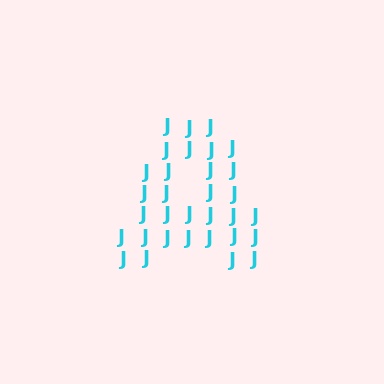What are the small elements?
The small elements are letter J's.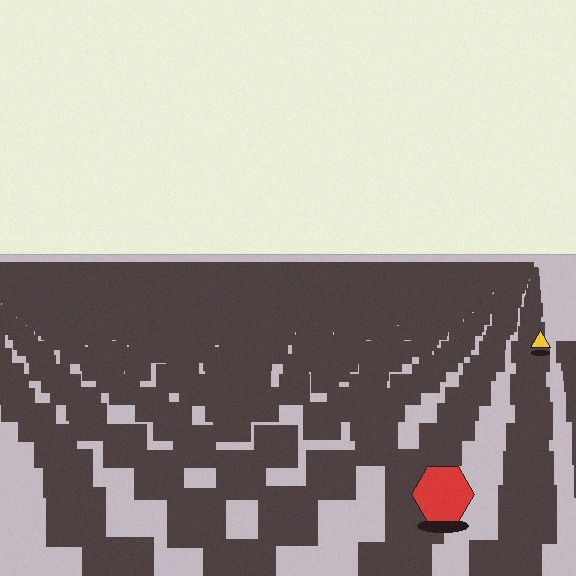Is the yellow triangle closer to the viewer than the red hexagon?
No. The red hexagon is closer — you can tell from the texture gradient: the ground texture is coarser near it.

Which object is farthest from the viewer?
The yellow triangle is farthest from the viewer. It appears smaller and the ground texture around it is denser.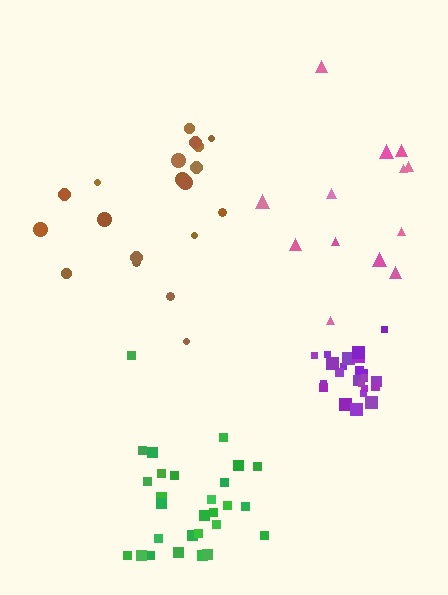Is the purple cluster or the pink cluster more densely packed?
Purple.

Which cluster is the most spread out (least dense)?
Pink.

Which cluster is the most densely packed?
Purple.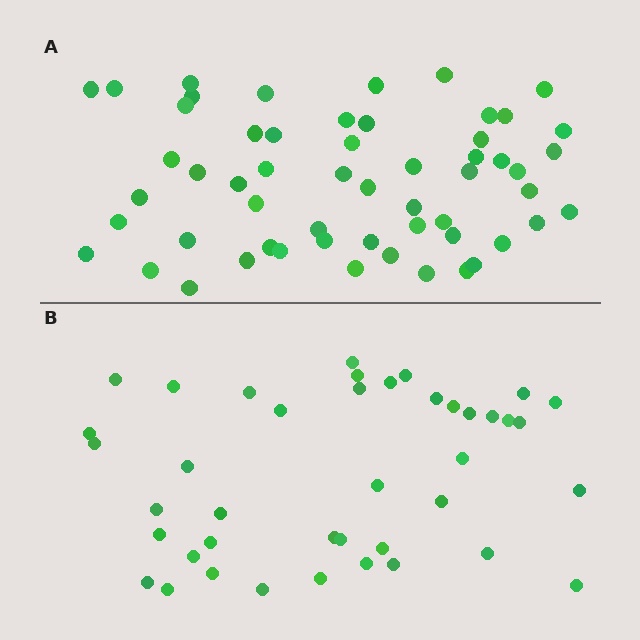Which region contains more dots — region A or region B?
Region A (the top region) has more dots.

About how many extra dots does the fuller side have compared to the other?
Region A has approximately 15 more dots than region B.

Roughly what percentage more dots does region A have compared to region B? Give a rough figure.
About 35% more.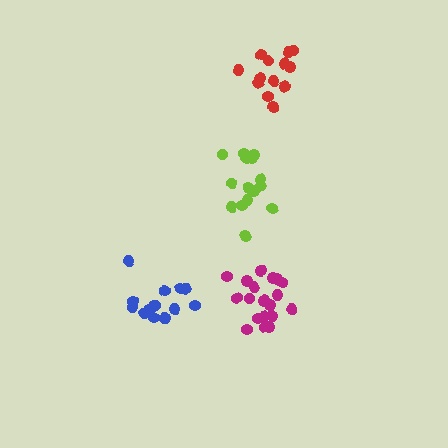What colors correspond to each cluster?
The clusters are colored: blue, red, magenta, lime.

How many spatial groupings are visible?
There are 4 spatial groupings.